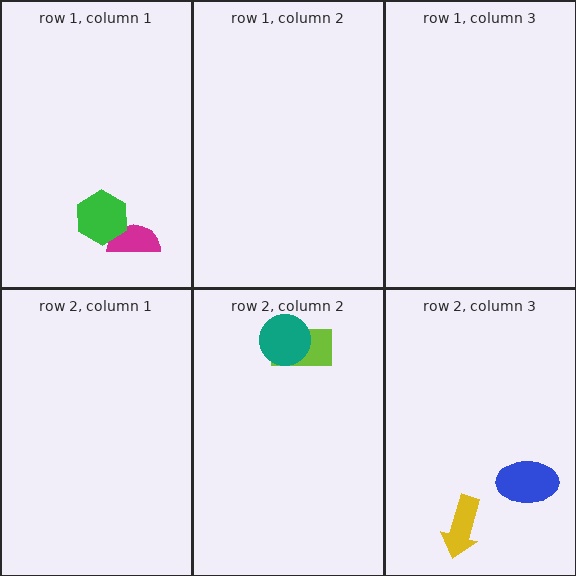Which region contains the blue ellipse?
The row 2, column 3 region.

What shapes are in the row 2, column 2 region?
The lime rectangle, the teal circle.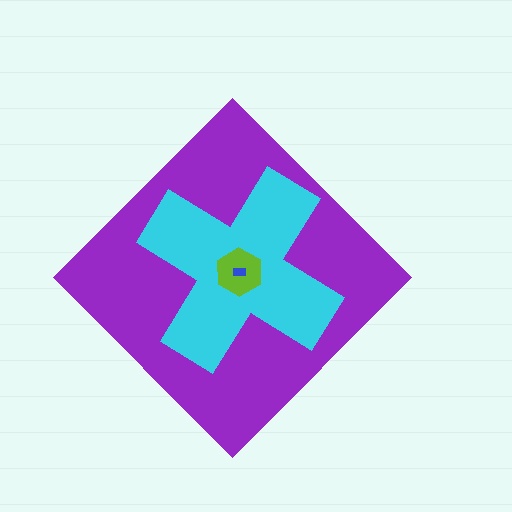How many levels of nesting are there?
4.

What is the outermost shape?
The purple diamond.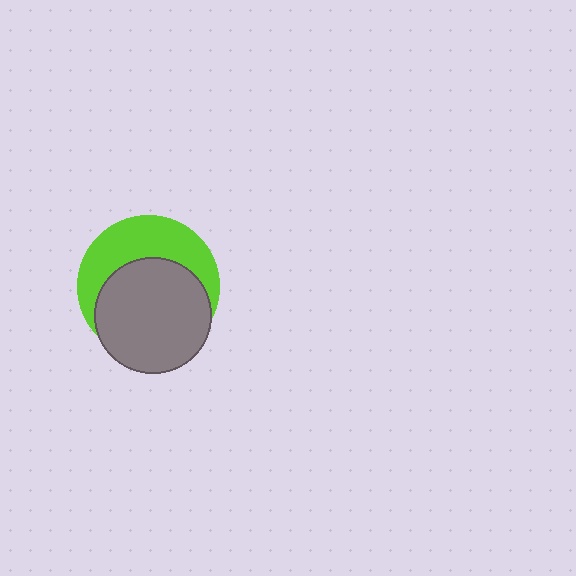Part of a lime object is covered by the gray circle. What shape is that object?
It is a circle.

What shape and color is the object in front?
The object in front is a gray circle.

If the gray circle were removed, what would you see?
You would see the complete lime circle.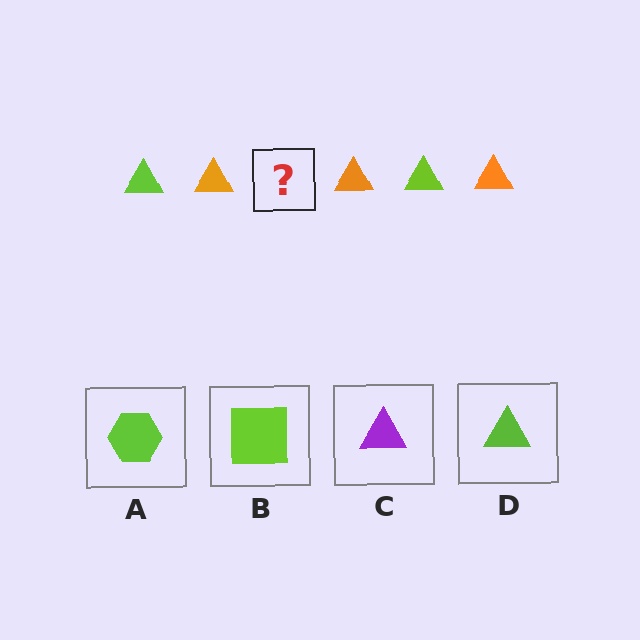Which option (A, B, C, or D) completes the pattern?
D.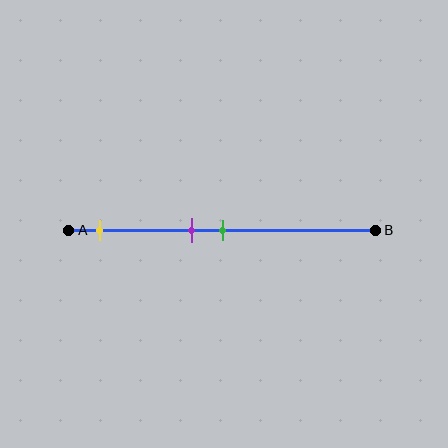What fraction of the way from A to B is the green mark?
The green mark is approximately 50% (0.5) of the way from A to B.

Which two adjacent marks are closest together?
The purple and green marks are the closest adjacent pair.